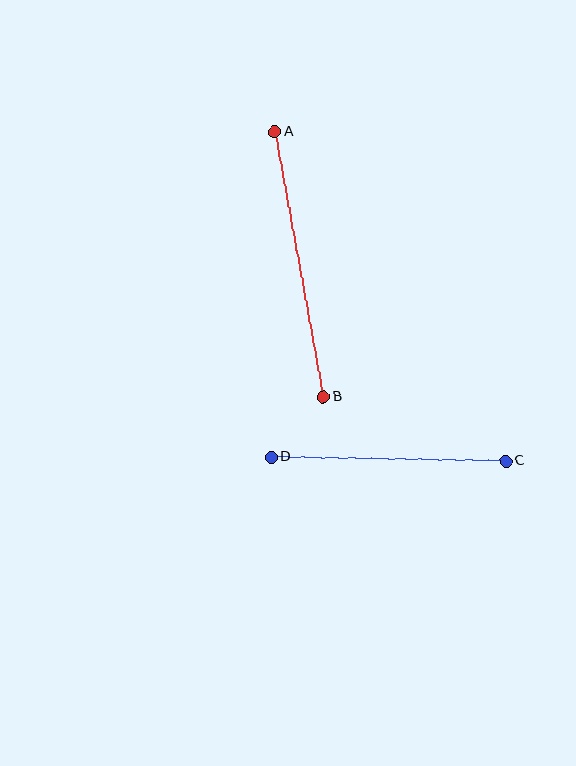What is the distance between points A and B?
The distance is approximately 270 pixels.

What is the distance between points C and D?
The distance is approximately 234 pixels.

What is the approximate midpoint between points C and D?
The midpoint is at approximately (389, 459) pixels.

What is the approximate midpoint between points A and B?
The midpoint is at approximately (299, 264) pixels.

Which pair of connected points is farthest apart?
Points A and B are farthest apart.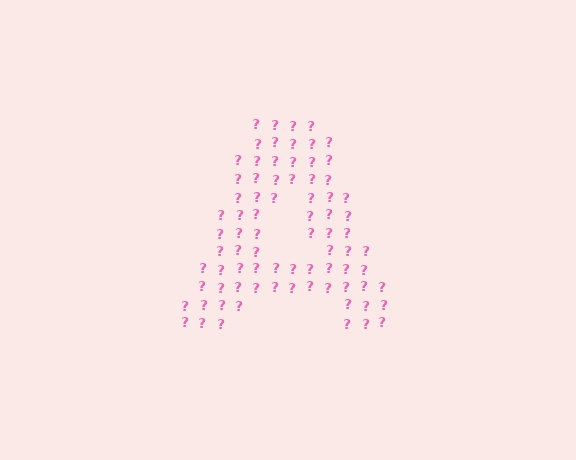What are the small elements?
The small elements are question marks.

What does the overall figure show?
The overall figure shows the letter A.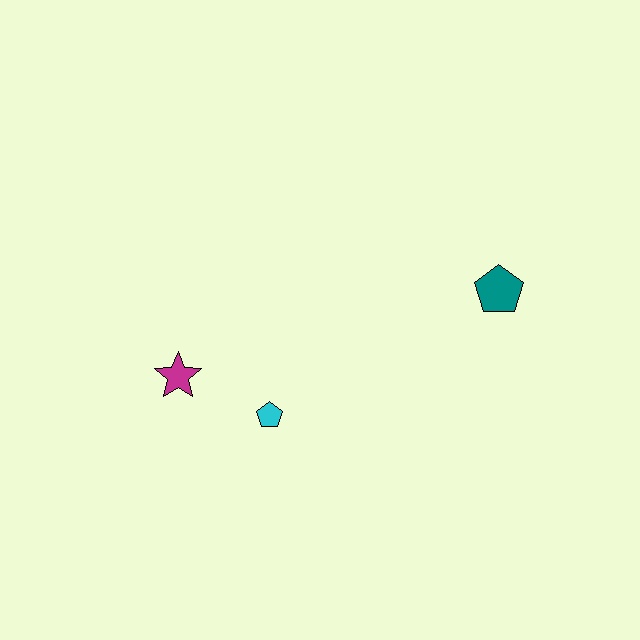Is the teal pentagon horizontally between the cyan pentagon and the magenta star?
No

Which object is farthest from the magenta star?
The teal pentagon is farthest from the magenta star.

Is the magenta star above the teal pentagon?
No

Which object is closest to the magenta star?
The cyan pentagon is closest to the magenta star.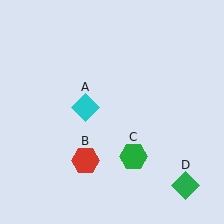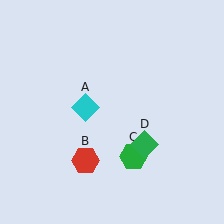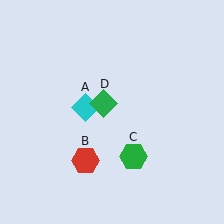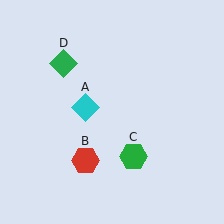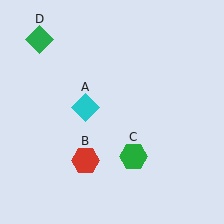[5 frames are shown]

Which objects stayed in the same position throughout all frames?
Cyan diamond (object A) and red hexagon (object B) and green hexagon (object C) remained stationary.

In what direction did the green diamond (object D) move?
The green diamond (object D) moved up and to the left.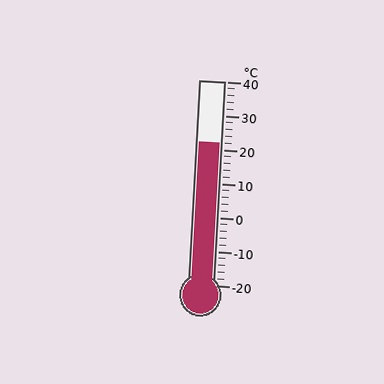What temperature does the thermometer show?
The thermometer shows approximately 22°C.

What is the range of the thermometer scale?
The thermometer scale ranges from -20°C to 40°C.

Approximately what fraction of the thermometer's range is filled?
The thermometer is filled to approximately 70% of its range.